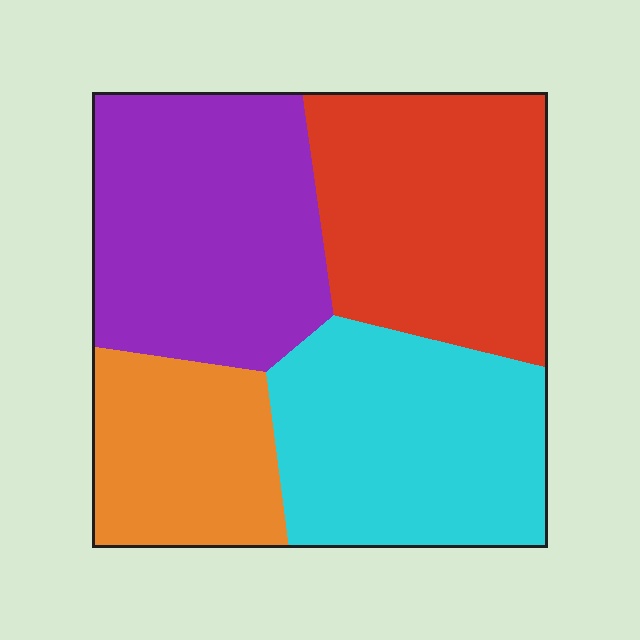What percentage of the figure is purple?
Purple covers roughly 30% of the figure.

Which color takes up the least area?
Orange, at roughly 15%.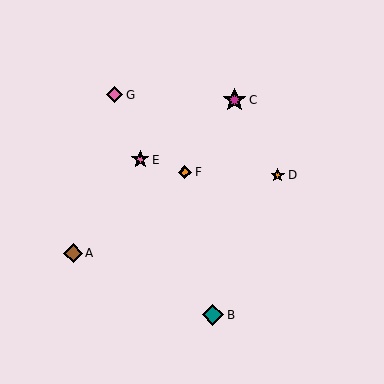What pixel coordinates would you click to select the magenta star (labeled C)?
Click at (234, 100) to select the magenta star C.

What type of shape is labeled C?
Shape C is a magenta star.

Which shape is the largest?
The magenta star (labeled C) is the largest.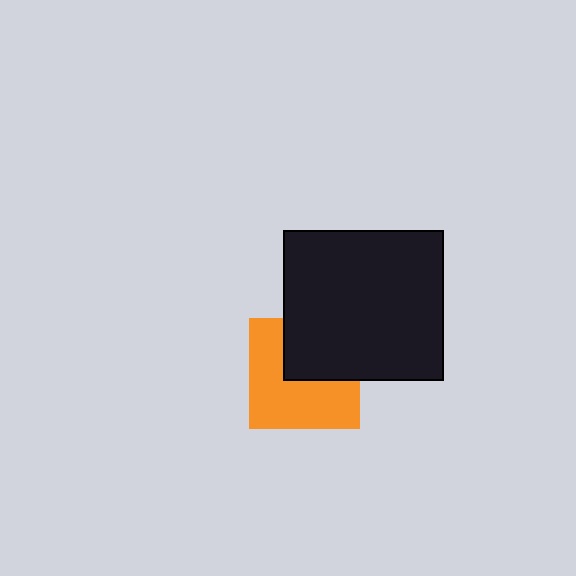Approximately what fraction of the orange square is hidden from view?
Roughly 39% of the orange square is hidden behind the black rectangle.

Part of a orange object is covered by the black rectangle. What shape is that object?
It is a square.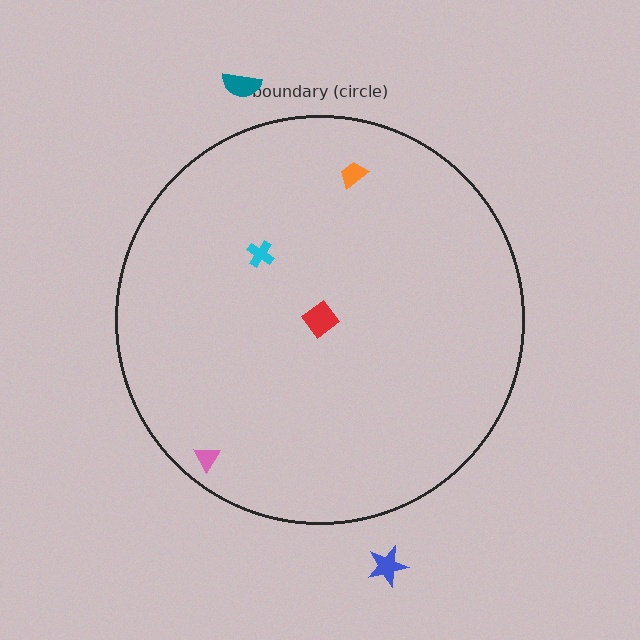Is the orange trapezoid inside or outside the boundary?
Inside.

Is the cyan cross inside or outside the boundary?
Inside.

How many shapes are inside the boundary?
4 inside, 2 outside.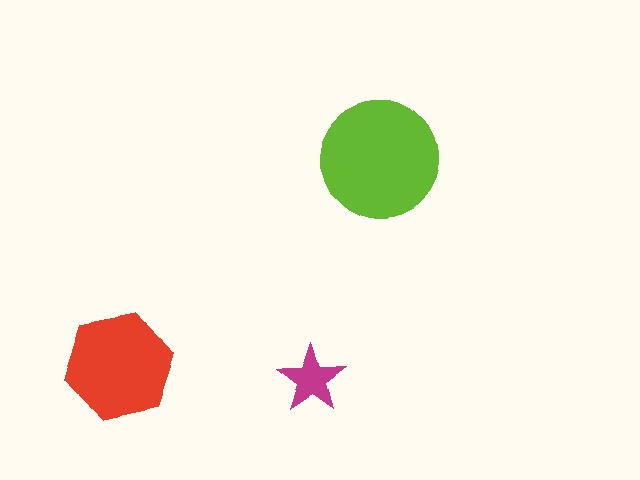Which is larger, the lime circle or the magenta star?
The lime circle.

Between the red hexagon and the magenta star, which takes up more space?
The red hexagon.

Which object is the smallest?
The magenta star.